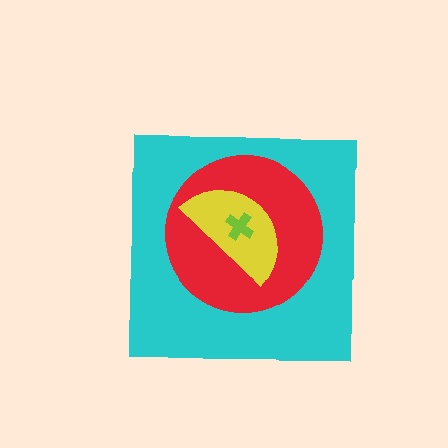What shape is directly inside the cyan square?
The red circle.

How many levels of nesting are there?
4.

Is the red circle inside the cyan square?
Yes.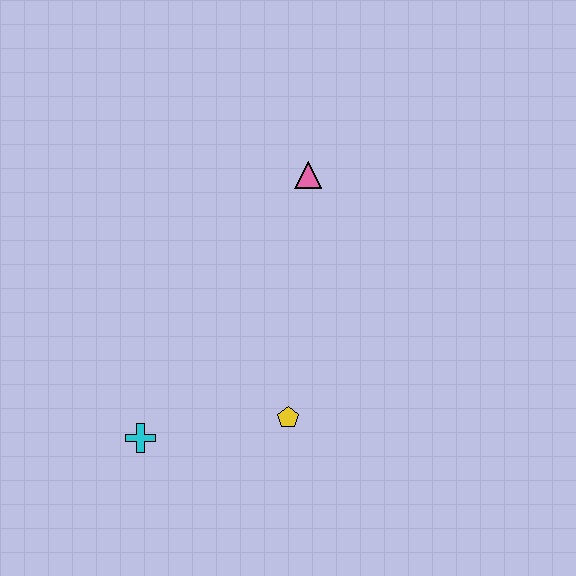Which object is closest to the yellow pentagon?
The cyan cross is closest to the yellow pentagon.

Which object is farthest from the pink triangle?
The cyan cross is farthest from the pink triangle.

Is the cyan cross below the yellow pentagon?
Yes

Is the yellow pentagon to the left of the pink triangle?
Yes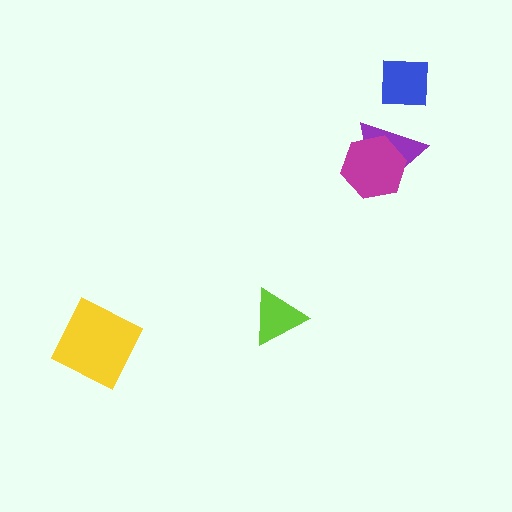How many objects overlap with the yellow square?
0 objects overlap with the yellow square.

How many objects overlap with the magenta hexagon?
1 object overlaps with the magenta hexagon.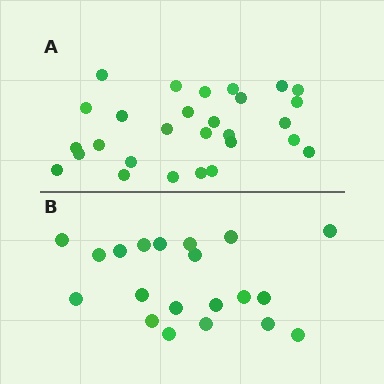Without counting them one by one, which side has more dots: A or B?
Region A (the top region) has more dots.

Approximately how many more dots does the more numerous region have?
Region A has roughly 8 or so more dots than region B.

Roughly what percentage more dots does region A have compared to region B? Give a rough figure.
About 40% more.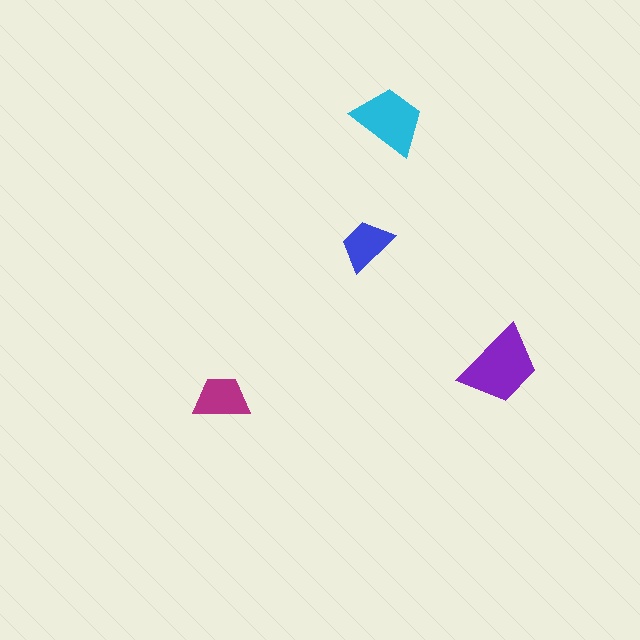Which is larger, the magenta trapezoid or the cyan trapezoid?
The cyan one.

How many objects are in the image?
There are 4 objects in the image.